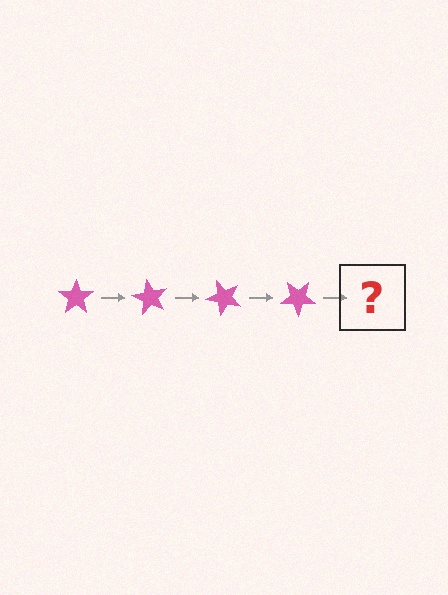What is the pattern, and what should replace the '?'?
The pattern is that the star rotates 60 degrees each step. The '?' should be a pink star rotated 240 degrees.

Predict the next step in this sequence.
The next step is a pink star rotated 240 degrees.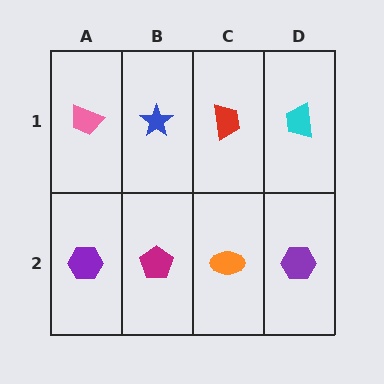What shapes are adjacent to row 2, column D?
A cyan trapezoid (row 1, column D), an orange ellipse (row 2, column C).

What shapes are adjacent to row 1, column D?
A purple hexagon (row 2, column D), a red trapezoid (row 1, column C).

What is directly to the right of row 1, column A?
A blue star.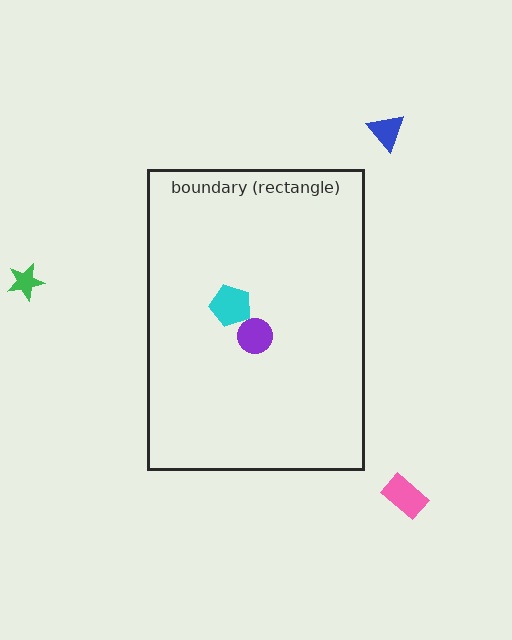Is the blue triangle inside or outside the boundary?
Outside.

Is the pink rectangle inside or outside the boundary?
Outside.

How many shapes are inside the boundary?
2 inside, 3 outside.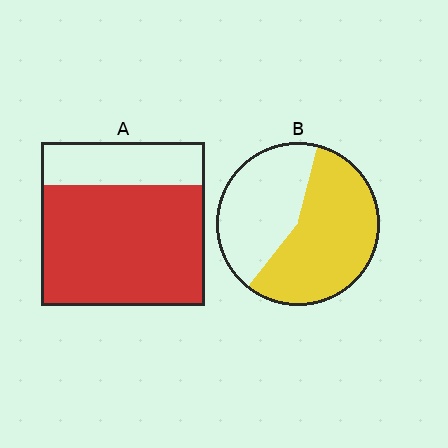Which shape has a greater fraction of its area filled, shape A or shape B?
Shape A.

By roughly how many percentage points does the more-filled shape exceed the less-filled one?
By roughly 15 percentage points (A over B).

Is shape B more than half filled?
Yes.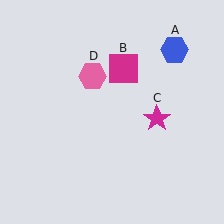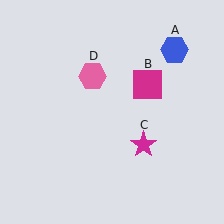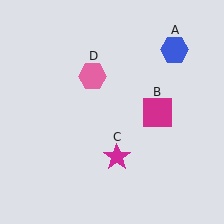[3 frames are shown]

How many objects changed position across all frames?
2 objects changed position: magenta square (object B), magenta star (object C).